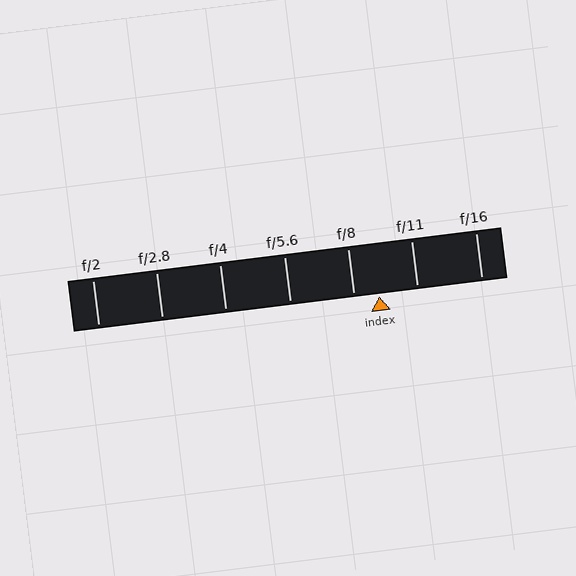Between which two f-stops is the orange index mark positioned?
The index mark is between f/8 and f/11.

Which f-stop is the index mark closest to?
The index mark is closest to f/8.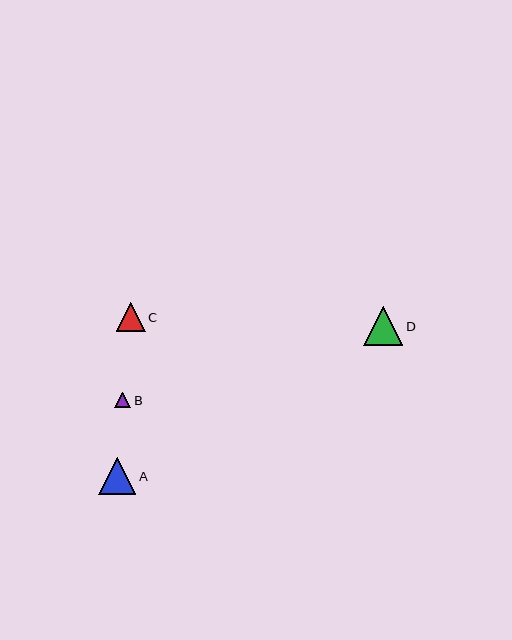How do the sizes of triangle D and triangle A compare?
Triangle D and triangle A are approximately the same size.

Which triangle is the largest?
Triangle D is the largest with a size of approximately 39 pixels.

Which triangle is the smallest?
Triangle B is the smallest with a size of approximately 16 pixels.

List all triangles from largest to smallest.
From largest to smallest: D, A, C, B.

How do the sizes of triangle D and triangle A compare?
Triangle D and triangle A are approximately the same size.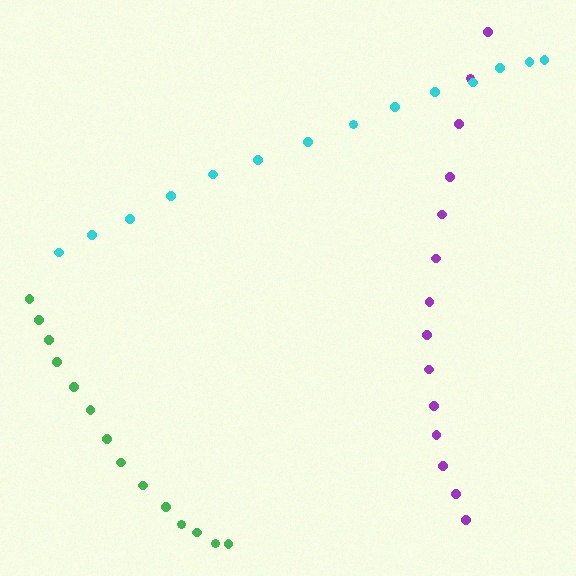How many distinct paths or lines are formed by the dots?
There are 3 distinct paths.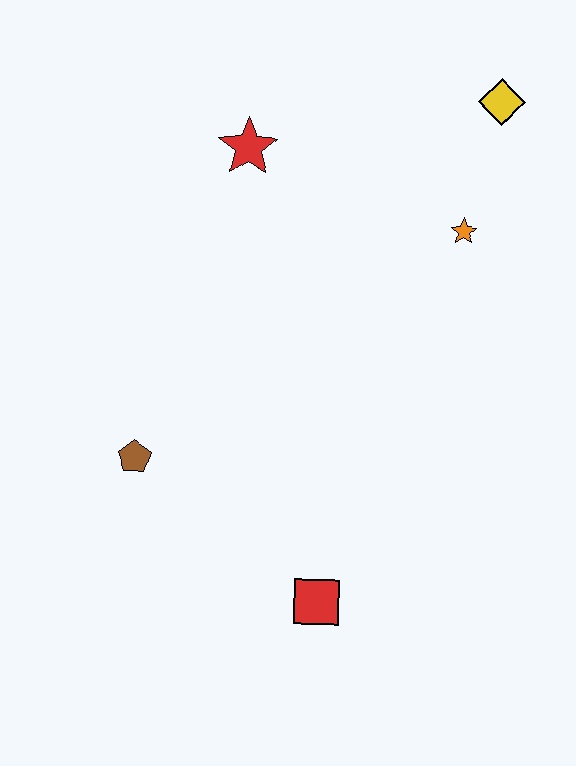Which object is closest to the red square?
The brown pentagon is closest to the red square.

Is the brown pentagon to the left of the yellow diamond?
Yes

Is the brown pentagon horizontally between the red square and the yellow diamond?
No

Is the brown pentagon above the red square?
Yes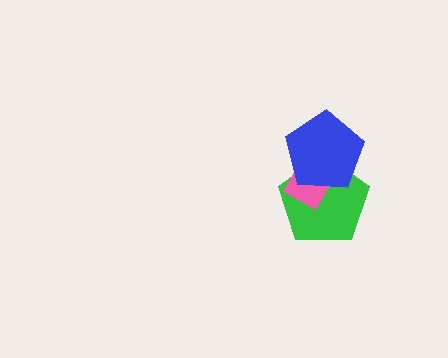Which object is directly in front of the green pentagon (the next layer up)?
The pink diamond is directly in front of the green pentagon.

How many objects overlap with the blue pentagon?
2 objects overlap with the blue pentagon.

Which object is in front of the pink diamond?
The blue pentagon is in front of the pink diamond.